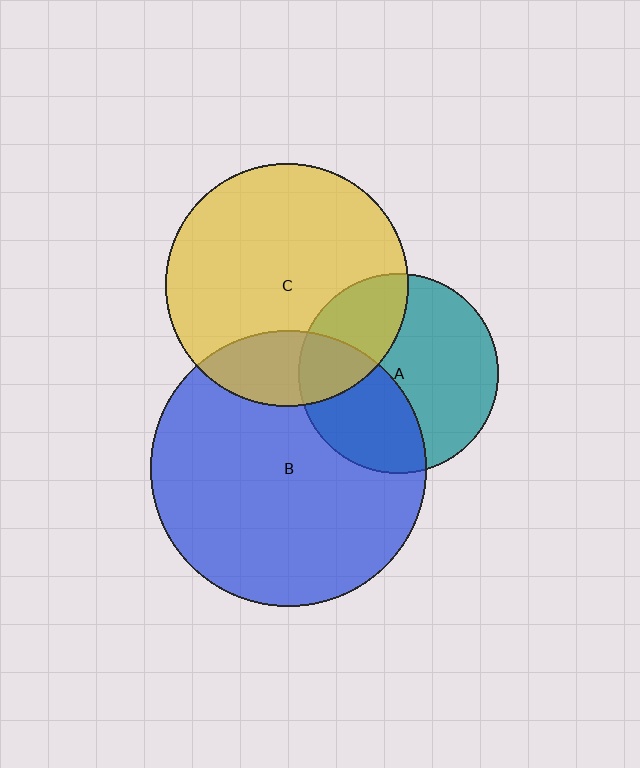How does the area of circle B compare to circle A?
Approximately 1.9 times.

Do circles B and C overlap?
Yes.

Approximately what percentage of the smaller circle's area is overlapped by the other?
Approximately 20%.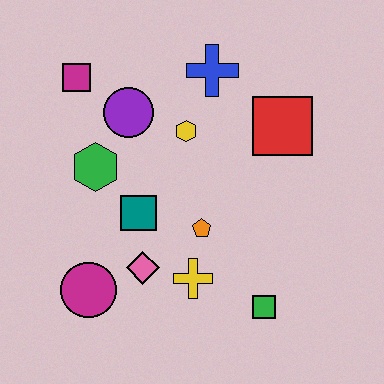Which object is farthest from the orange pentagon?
The magenta square is farthest from the orange pentagon.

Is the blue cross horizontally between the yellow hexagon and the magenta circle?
No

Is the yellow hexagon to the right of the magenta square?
Yes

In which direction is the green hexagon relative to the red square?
The green hexagon is to the left of the red square.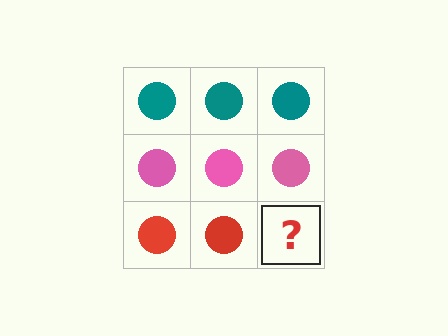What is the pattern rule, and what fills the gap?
The rule is that each row has a consistent color. The gap should be filled with a red circle.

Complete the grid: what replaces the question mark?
The question mark should be replaced with a red circle.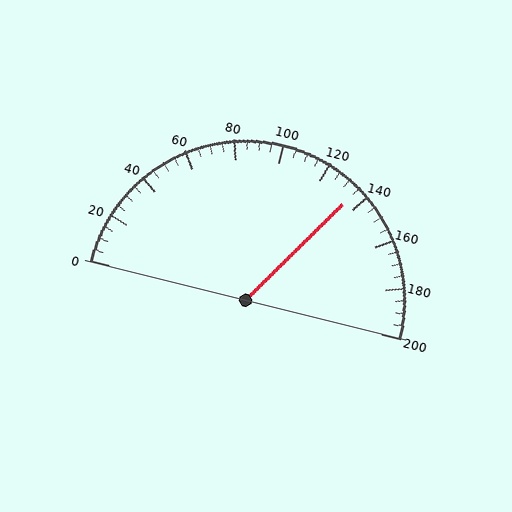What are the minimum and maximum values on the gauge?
The gauge ranges from 0 to 200.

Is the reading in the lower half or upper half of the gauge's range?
The reading is in the upper half of the range (0 to 200).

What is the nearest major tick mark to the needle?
The nearest major tick mark is 140.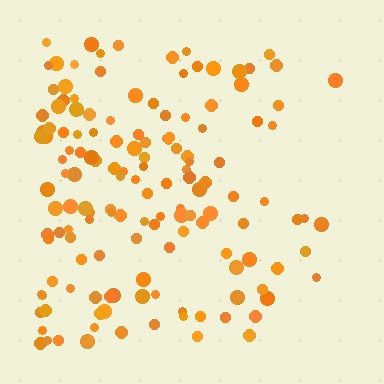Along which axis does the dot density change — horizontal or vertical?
Horizontal.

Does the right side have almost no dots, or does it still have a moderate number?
Still a moderate number, just noticeably fewer than the left.